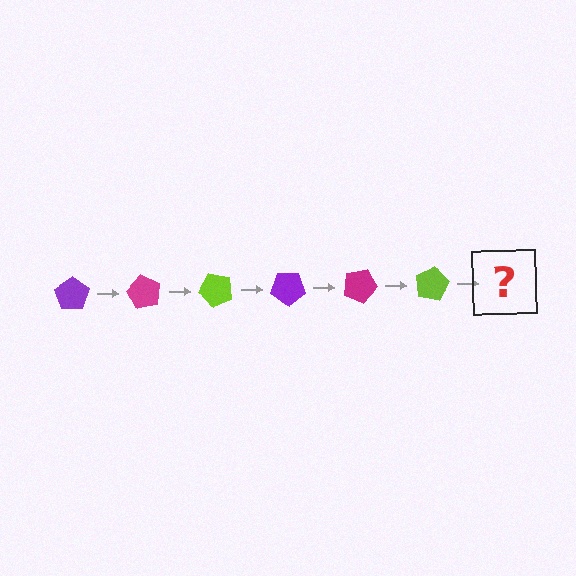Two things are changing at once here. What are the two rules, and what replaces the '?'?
The two rules are that it rotates 60 degrees each step and the color cycles through purple, magenta, and lime. The '?' should be a purple pentagon, rotated 360 degrees from the start.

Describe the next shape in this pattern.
It should be a purple pentagon, rotated 360 degrees from the start.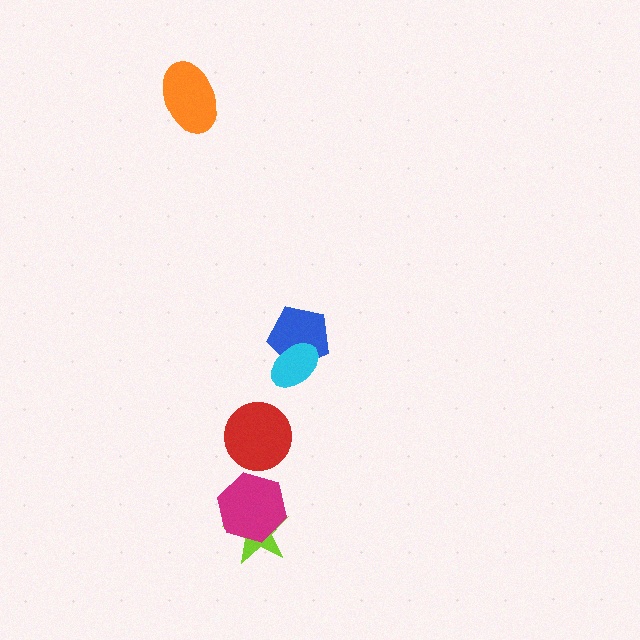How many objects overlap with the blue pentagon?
1 object overlaps with the blue pentagon.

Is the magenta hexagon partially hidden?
No, no other shape covers it.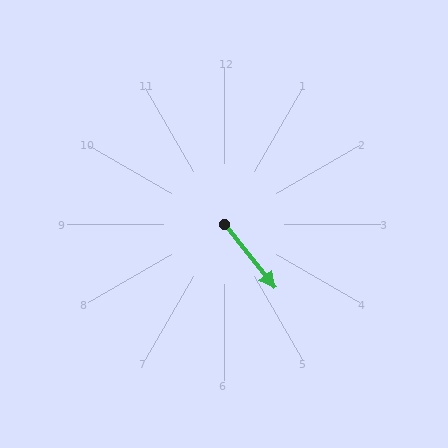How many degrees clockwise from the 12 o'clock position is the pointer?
Approximately 142 degrees.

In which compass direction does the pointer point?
Southeast.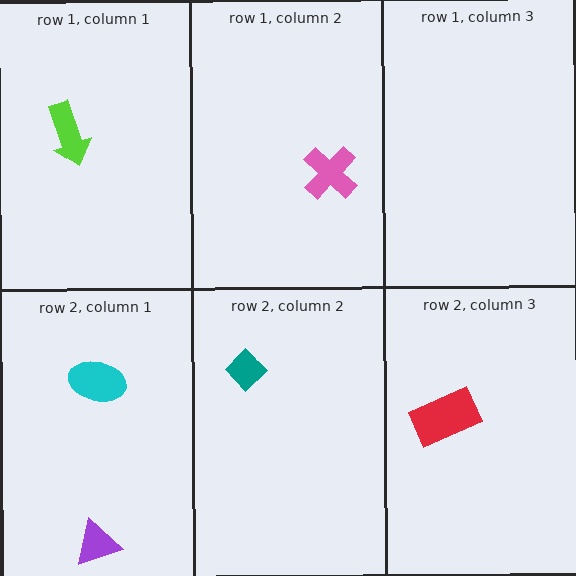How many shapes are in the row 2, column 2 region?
1.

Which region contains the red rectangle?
The row 2, column 3 region.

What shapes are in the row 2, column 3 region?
The red rectangle.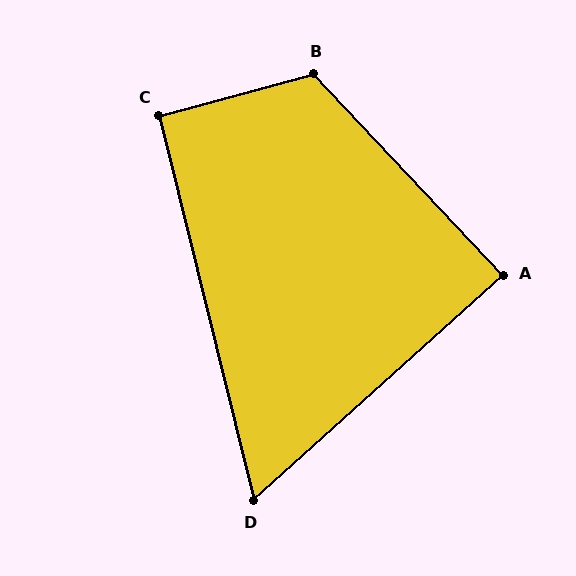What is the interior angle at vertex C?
Approximately 91 degrees (approximately right).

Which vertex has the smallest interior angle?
D, at approximately 62 degrees.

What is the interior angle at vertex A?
Approximately 89 degrees (approximately right).